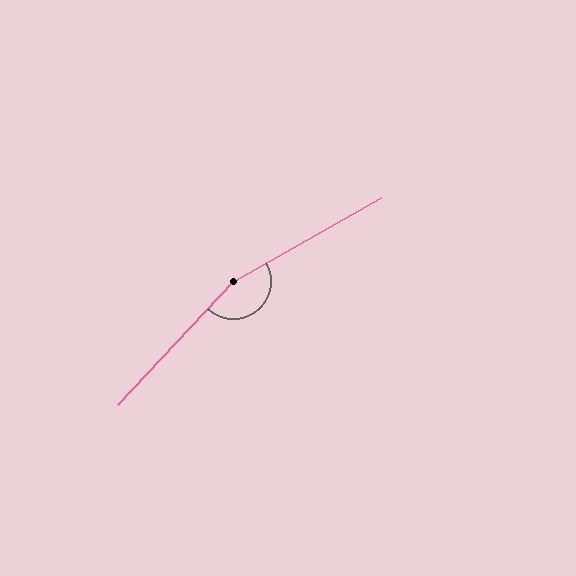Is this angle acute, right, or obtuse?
It is obtuse.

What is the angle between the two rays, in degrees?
Approximately 162 degrees.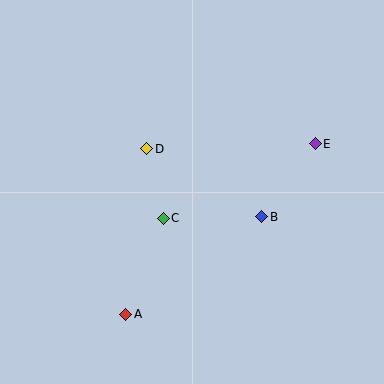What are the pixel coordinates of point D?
Point D is at (147, 149).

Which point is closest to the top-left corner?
Point D is closest to the top-left corner.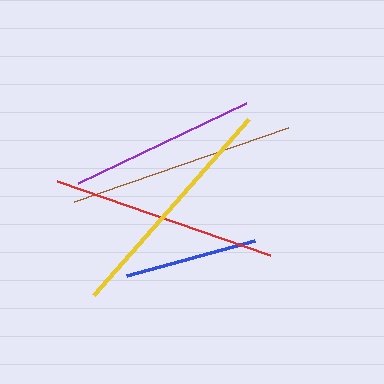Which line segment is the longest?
The yellow line is the longest at approximately 235 pixels.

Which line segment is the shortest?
The blue line is the shortest at approximately 133 pixels.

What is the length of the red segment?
The red segment is approximately 226 pixels long.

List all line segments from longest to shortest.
From longest to shortest: yellow, red, brown, purple, blue.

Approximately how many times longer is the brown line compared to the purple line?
The brown line is approximately 1.2 times the length of the purple line.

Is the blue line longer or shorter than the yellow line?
The yellow line is longer than the blue line.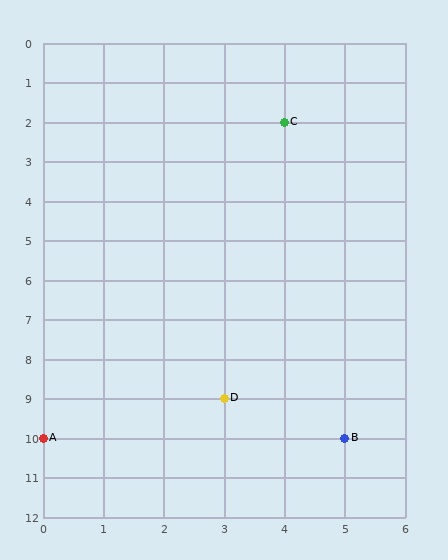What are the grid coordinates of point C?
Point C is at grid coordinates (4, 2).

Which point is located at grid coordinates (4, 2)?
Point C is at (4, 2).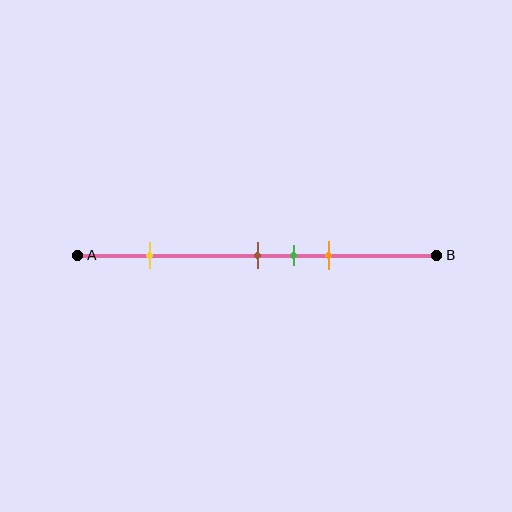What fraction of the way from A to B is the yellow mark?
The yellow mark is approximately 20% (0.2) of the way from A to B.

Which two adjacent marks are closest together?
The brown and green marks are the closest adjacent pair.